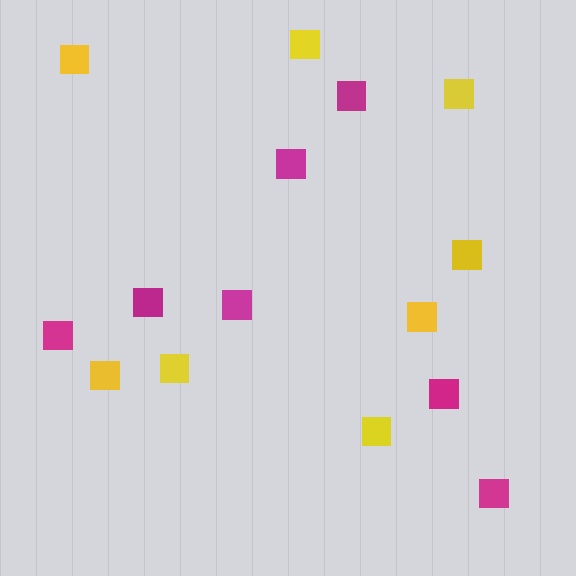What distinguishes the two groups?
There are 2 groups: one group of magenta squares (7) and one group of yellow squares (8).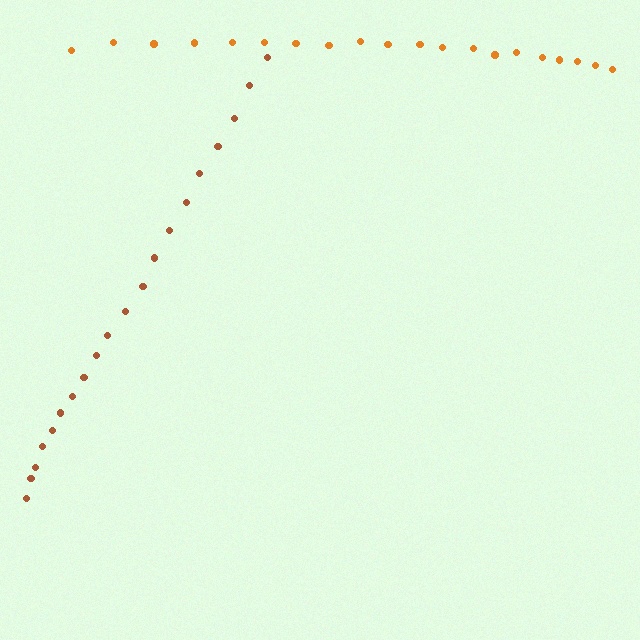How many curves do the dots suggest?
There are 2 distinct paths.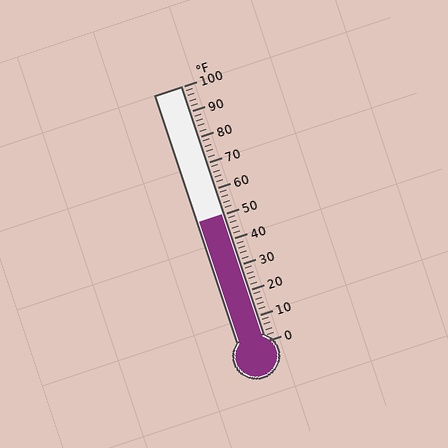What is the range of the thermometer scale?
The thermometer scale ranges from 0°F to 100°F.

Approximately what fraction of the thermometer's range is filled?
The thermometer is filled to approximately 50% of its range.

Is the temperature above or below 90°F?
The temperature is below 90°F.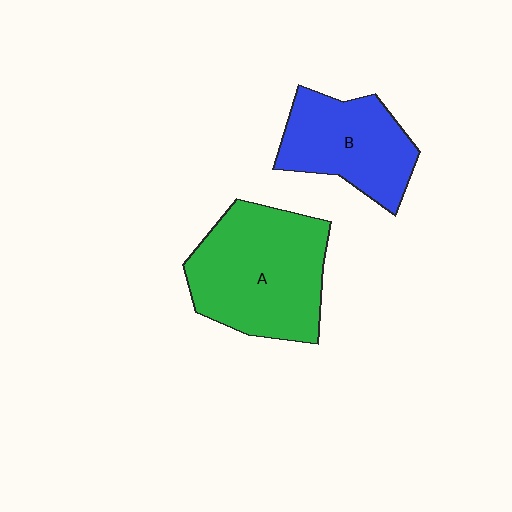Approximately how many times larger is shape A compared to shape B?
Approximately 1.4 times.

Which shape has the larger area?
Shape A (green).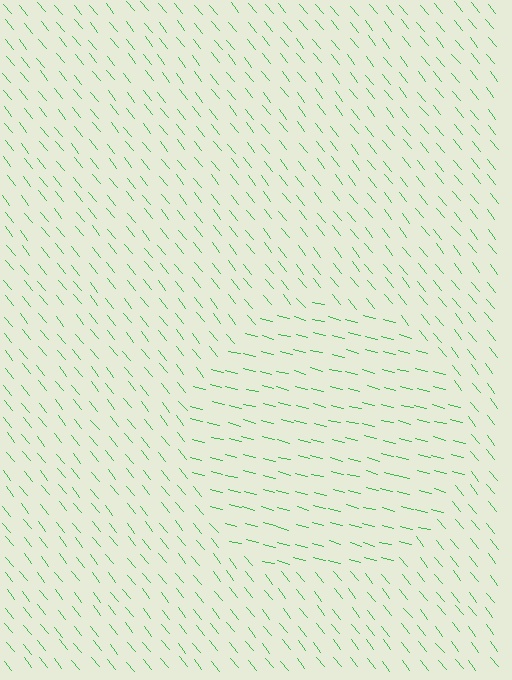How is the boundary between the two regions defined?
The boundary is defined purely by a change in line orientation (approximately 37 degrees difference). All lines are the same color and thickness.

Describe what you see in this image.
The image is filled with small green line segments. A circle region in the image has lines oriented differently from the surrounding lines, creating a visible texture boundary.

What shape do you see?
I see a circle.